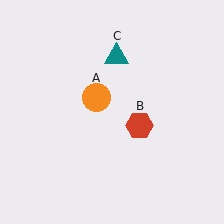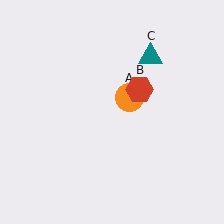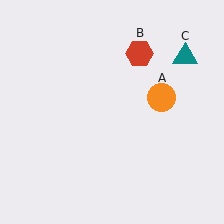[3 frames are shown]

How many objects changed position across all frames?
3 objects changed position: orange circle (object A), red hexagon (object B), teal triangle (object C).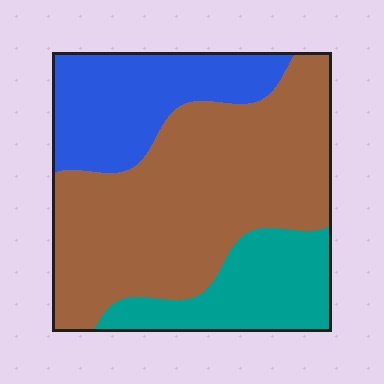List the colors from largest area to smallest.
From largest to smallest: brown, blue, teal.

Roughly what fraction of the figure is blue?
Blue covers 24% of the figure.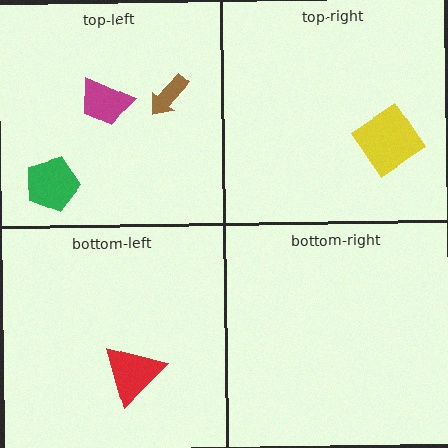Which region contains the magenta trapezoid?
The top-left region.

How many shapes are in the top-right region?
1.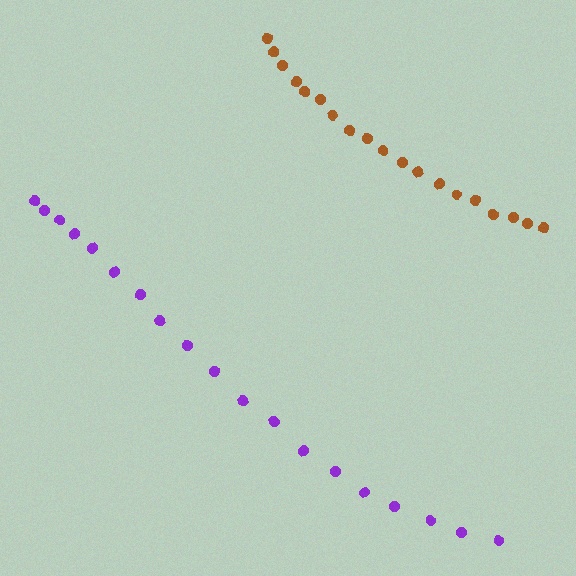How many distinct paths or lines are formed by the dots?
There are 2 distinct paths.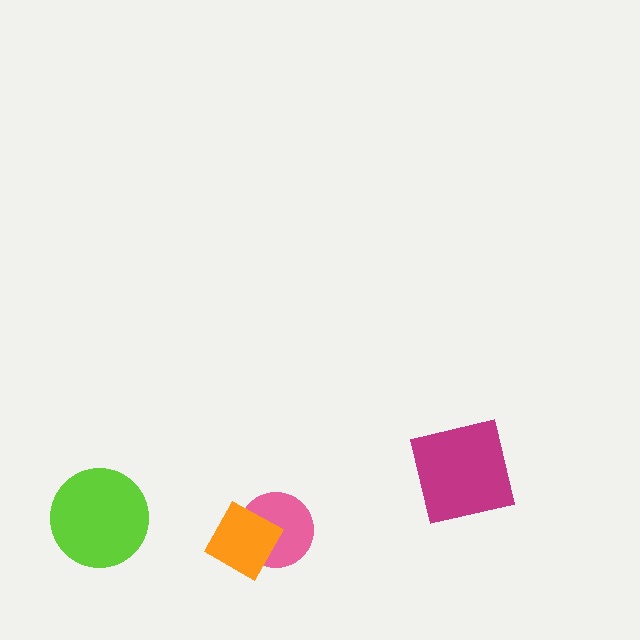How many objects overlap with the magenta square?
0 objects overlap with the magenta square.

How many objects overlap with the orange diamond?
1 object overlaps with the orange diamond.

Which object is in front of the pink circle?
The orange diamond is in front of the pink circle.